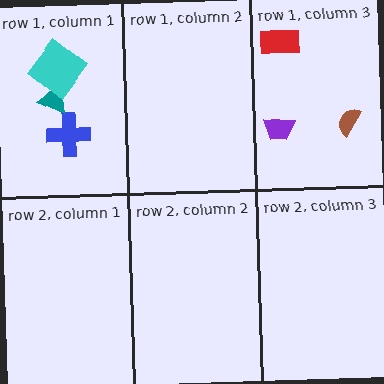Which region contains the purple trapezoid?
The row 1, column 3 region.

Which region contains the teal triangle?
The row 1, column 1 region.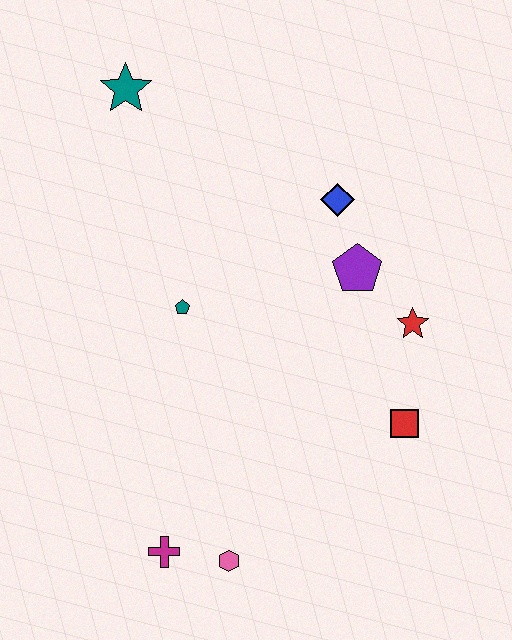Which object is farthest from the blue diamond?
The magenta cross is farthest from the blue diamond.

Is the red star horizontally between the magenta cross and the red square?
No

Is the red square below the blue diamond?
Yes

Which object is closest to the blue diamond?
The purple pentagon is closest to the blue diamond.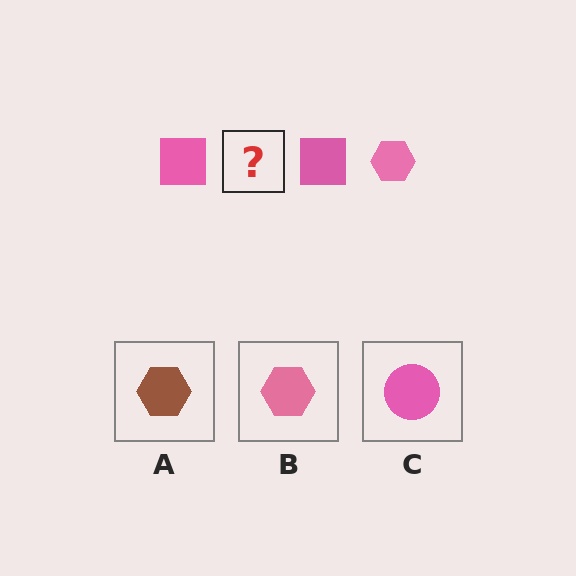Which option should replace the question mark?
Option B.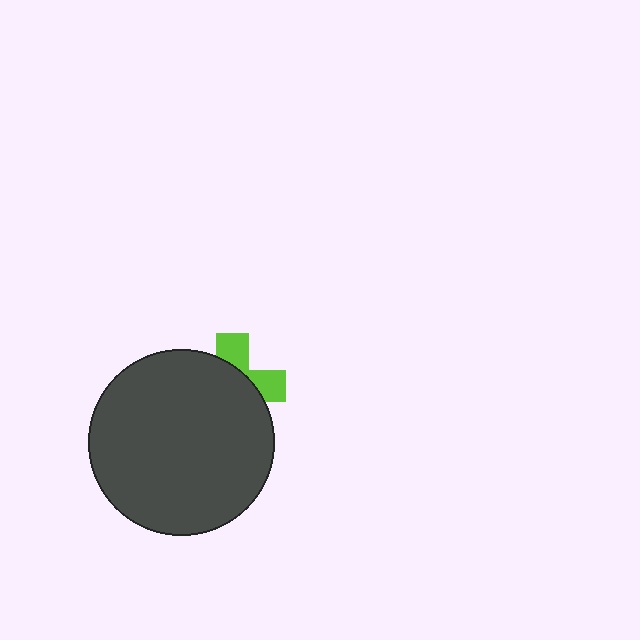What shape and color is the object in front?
The object in front is a dark gray circle.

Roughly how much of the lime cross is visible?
A small part of it is visible (roughly 34%).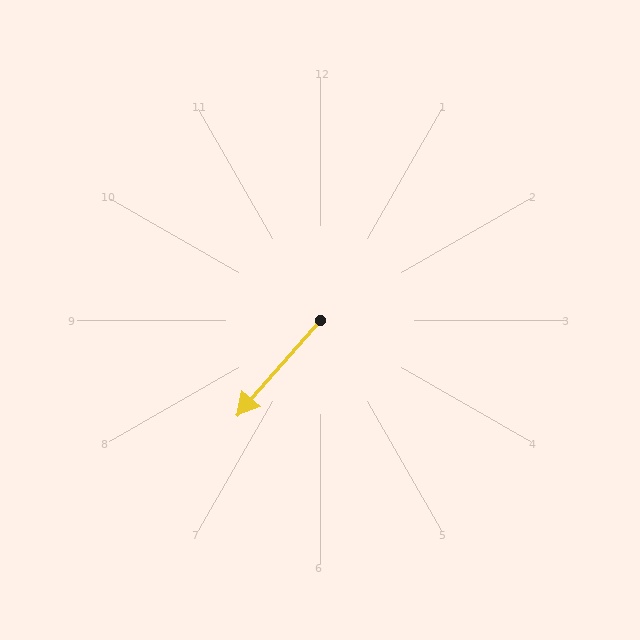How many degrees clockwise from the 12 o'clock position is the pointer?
Approximately 221 degrees.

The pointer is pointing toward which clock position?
Roughly 7 o'clock.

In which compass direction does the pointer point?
Southwest.